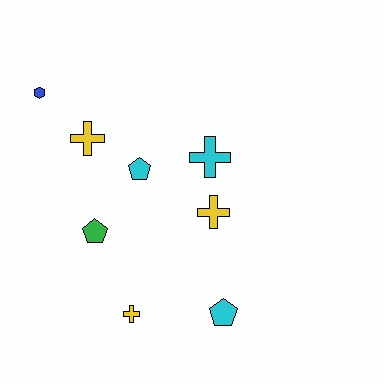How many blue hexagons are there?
There is 1 blue hexagon.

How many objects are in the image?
There are 8 objects.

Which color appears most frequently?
Yellow, with 3 objects.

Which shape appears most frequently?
Cross, with 4 objects.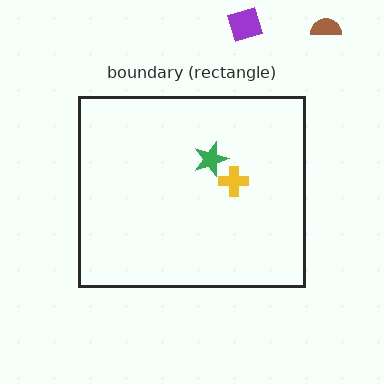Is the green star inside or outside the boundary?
Inside.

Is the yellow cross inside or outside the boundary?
Inside.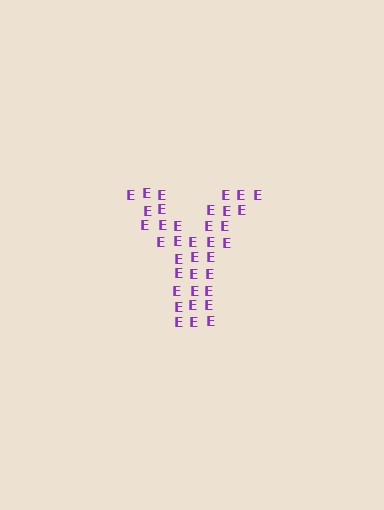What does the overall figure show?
The overall figure shows the letter Y.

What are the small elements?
The small elements are letter E's.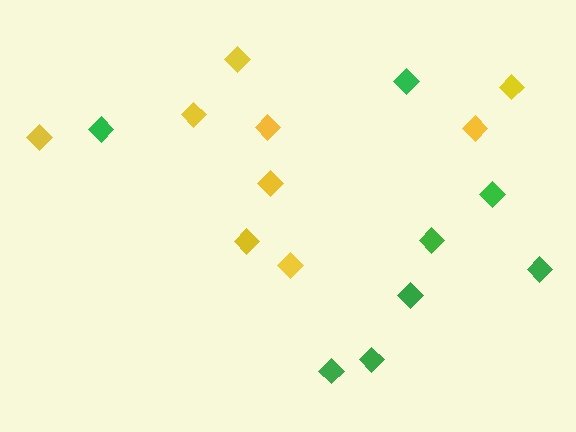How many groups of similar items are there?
There are 2 groups: one group of yellow diamonds (9) and one group of green diamonds (8).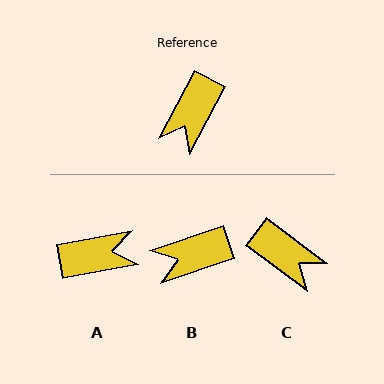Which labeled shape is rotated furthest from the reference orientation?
A, about 128 degrees away.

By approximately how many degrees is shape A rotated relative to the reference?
Approximately 128 degrees counter-clockwise.